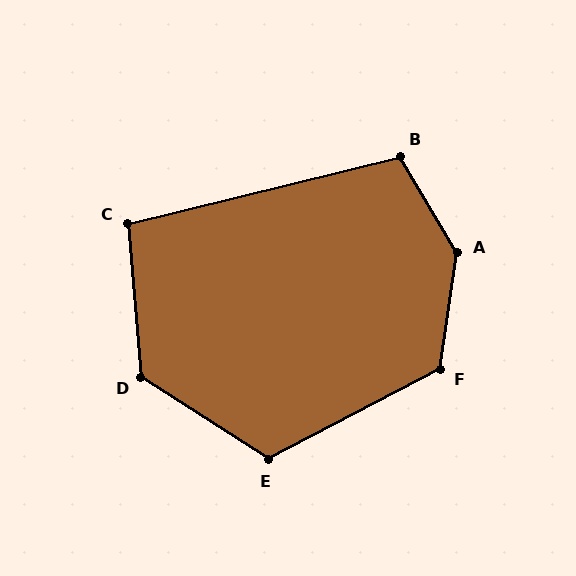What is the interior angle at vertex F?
Approximately 126 degrees (obtuse).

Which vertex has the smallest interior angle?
C, at approximately 99 degrees.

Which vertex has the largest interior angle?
A, at approximately 141 degrees.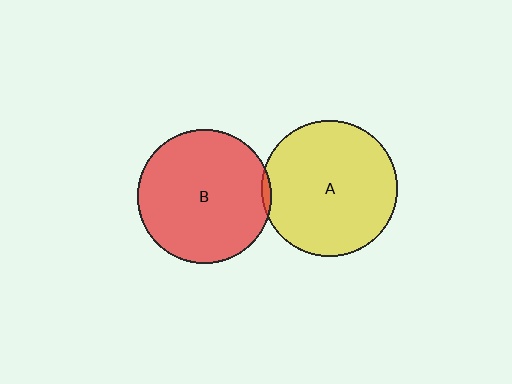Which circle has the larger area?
Circle A (yellow).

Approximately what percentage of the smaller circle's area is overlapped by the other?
Approximately 5%.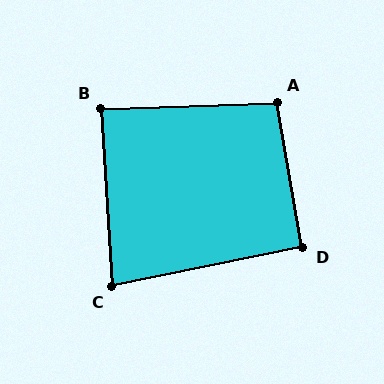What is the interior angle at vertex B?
Approximately 88 degrees (approximately right).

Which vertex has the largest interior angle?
A, at approximately 98 degrees.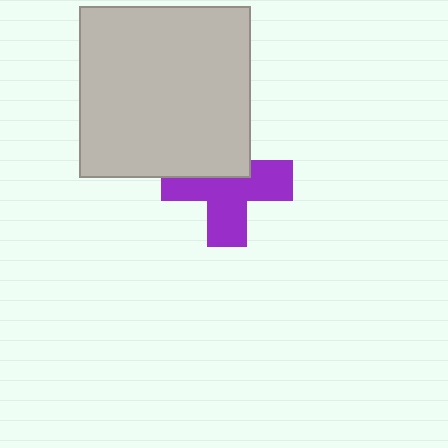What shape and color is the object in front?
The object in front is a light gray square.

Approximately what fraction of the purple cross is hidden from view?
Roughly 38% of the purple cross is hidden behind the light gray square.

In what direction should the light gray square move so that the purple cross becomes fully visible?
The light gray square should move up. That is the shortest direction to clear the overlap and leave the purple cross fully visible.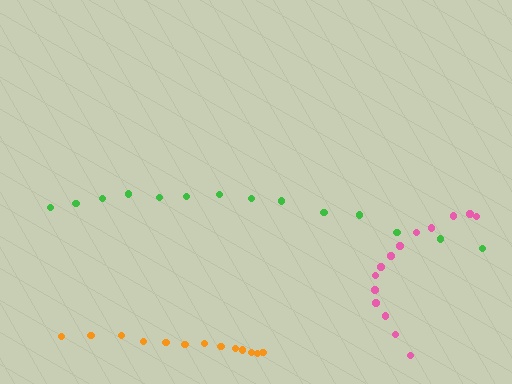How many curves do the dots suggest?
There are 3 distinct paths.